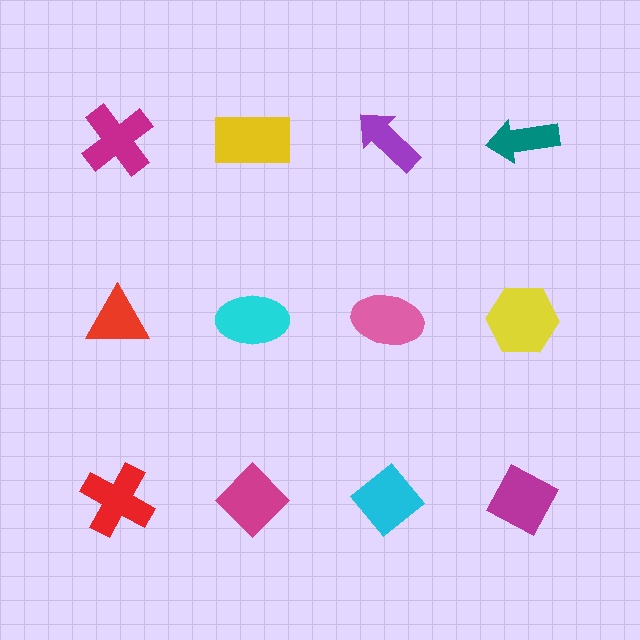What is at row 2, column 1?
A red triangle.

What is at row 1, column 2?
A yellow rectangle.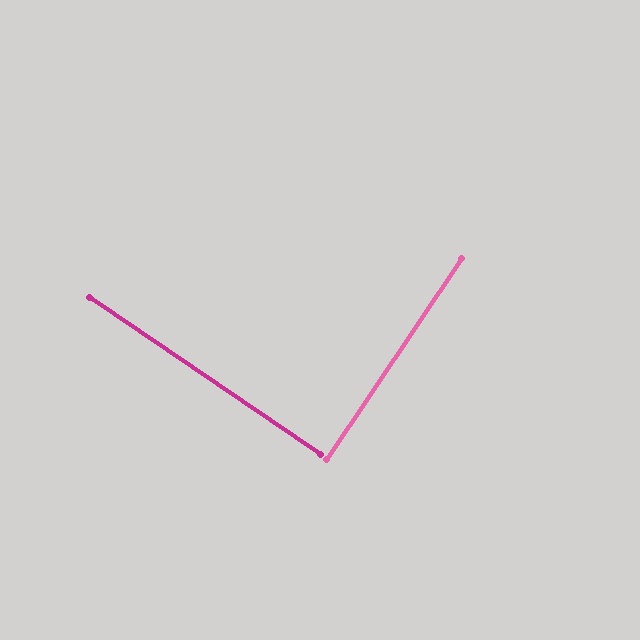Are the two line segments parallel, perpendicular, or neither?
Perpendicular — they meet at approximately 90°.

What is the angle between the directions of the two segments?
Approximately 90 degrees.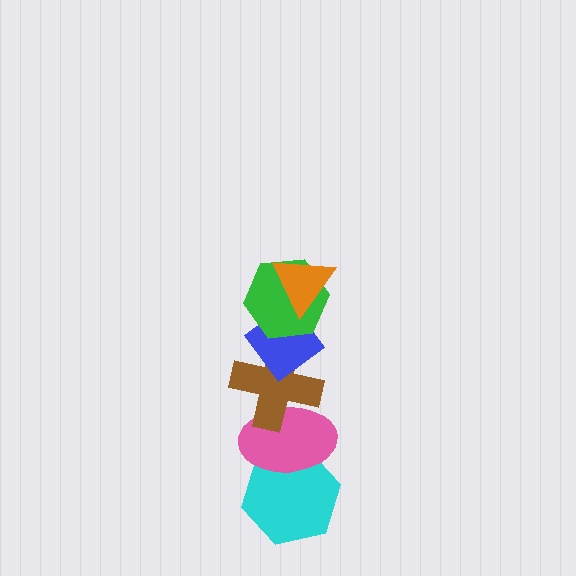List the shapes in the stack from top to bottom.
From top to bottom: the orange triangle, the green hexagon, the blue diamond, the brown cross, the pink ellipse, the cyan hexagon.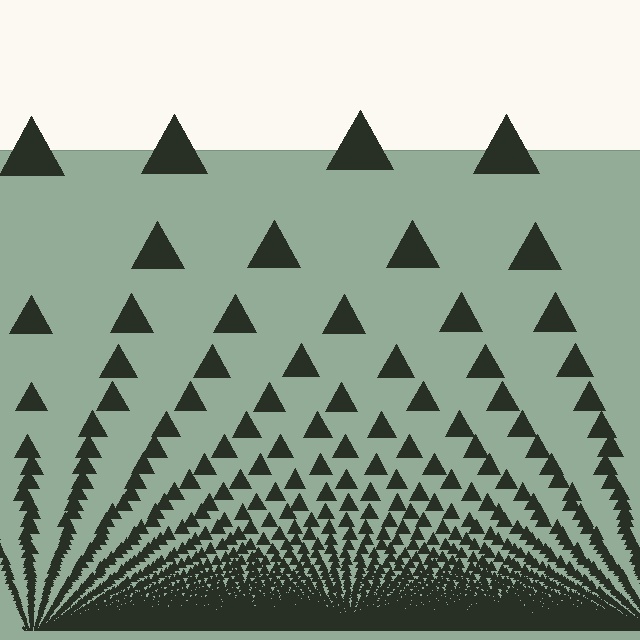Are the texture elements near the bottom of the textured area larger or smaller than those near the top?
Smaller. The gradient is inverted — elements near the bottom are smaller and denser.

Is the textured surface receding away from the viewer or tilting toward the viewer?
The surface appears to tilt toward the viewer. Texture elements get larger and sparser toward the top.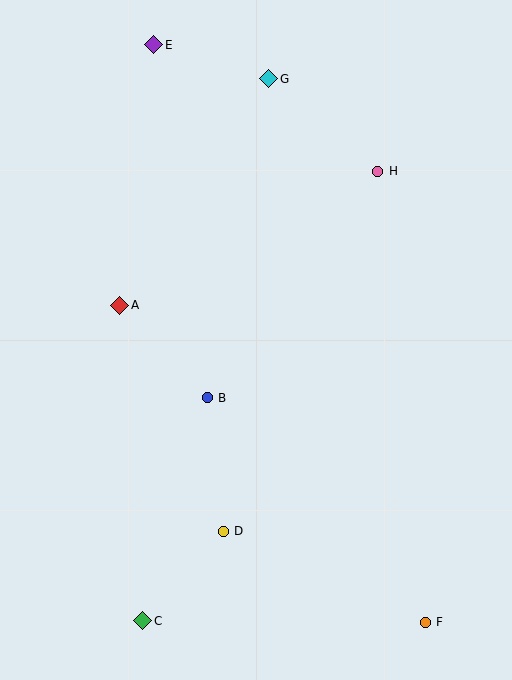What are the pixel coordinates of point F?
Point F is at (425, 622).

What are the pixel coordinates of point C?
Point C is at (143, 621).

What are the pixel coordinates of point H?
Point H is at (378, 171).